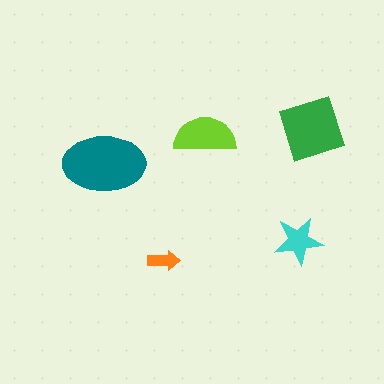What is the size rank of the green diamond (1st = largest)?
2nd.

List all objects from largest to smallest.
The teal ellipse, the green diamond, the lime semicircle, the cyan star, the orange arrow.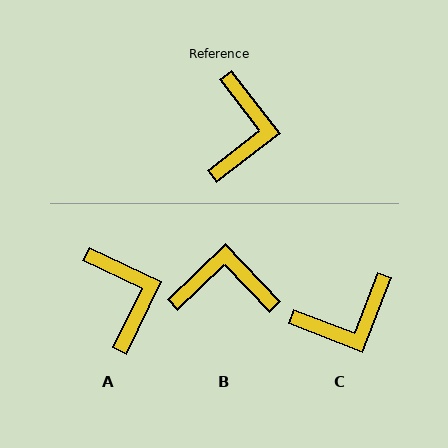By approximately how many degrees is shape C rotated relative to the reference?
Approximately 59 degrees clockwise.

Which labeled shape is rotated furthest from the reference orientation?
B, about 96 degrees away.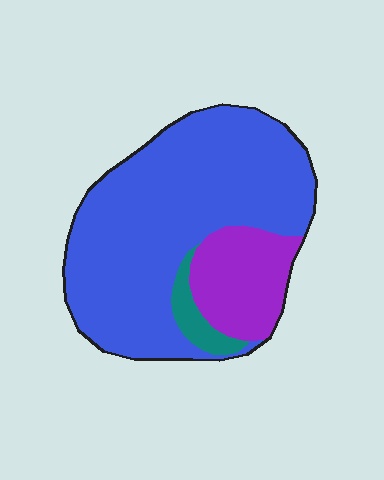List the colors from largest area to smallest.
From largest to smallest: blue, purple, teal.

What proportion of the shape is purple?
Purple takes up about one fifth (1/5) of the shape.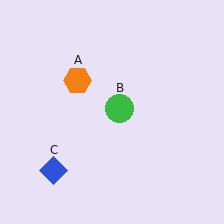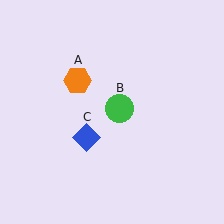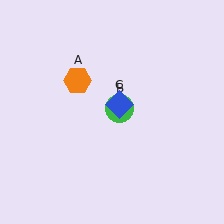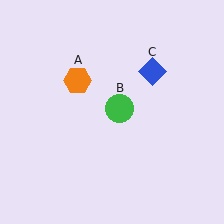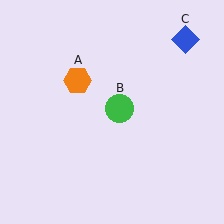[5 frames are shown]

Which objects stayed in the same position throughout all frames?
Orange hexagon (object A) and green circle (object B) remained stationary.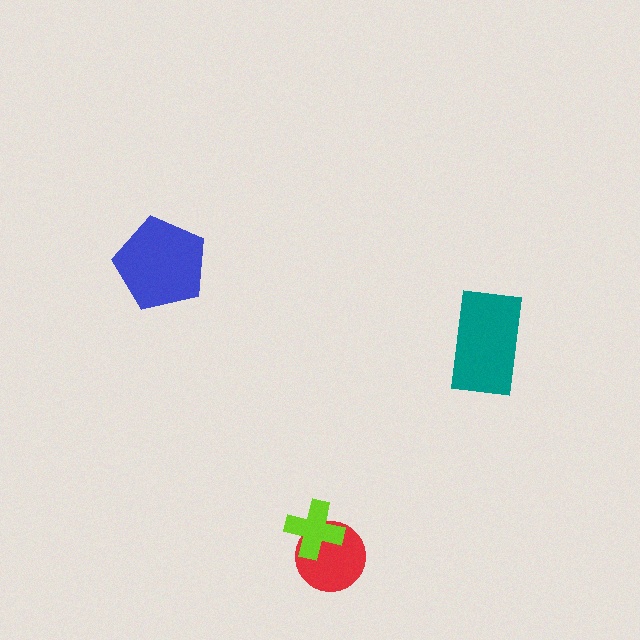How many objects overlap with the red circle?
1 object overlaps with the red circle.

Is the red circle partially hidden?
Yes, it is partially covered by another shape.